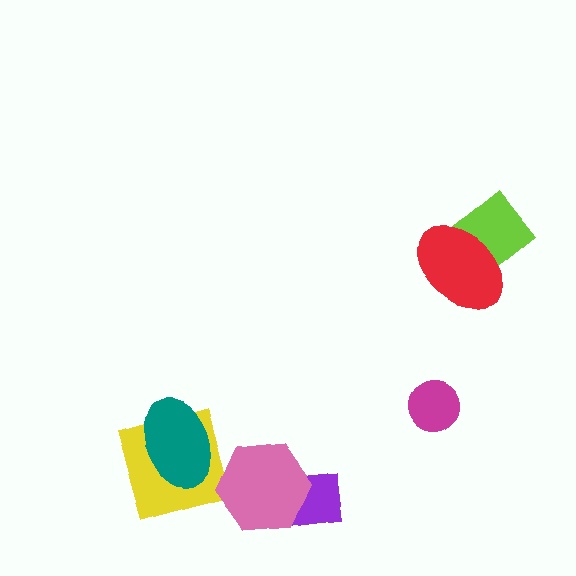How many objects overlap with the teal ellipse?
1 object overlaps with the teal ellipse.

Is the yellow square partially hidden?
Yes, it is partially covered by another shape.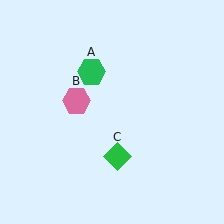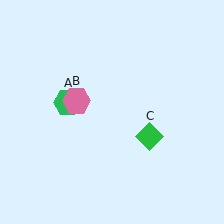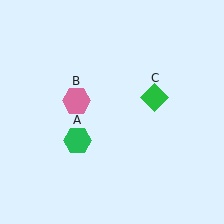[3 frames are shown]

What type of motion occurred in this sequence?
The green hexagon (object A), green diamond (object C) rotated counterclockwise around the center of the scene.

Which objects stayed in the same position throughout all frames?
Pink hexagon (object B) remained stationary.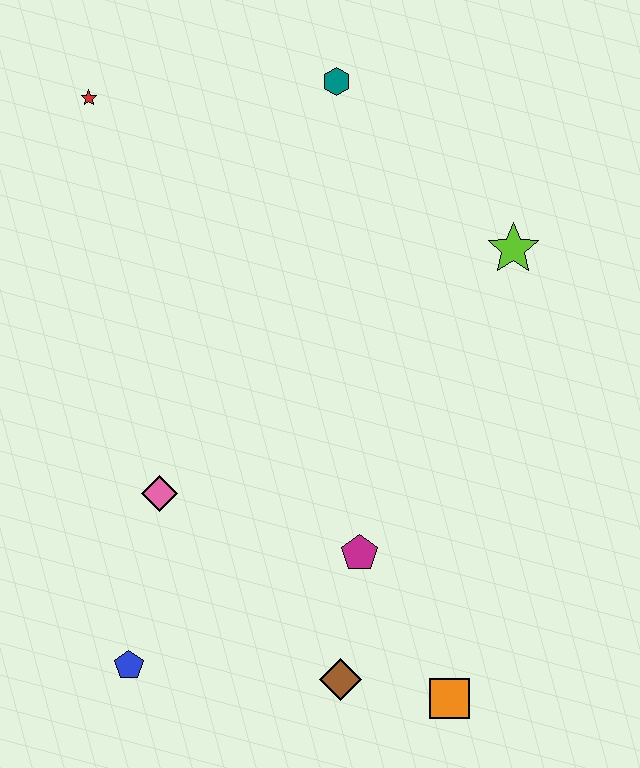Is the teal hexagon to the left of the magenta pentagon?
Yes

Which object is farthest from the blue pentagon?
The teal hexagon is farthest from the blue pentagon.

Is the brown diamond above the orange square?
Yes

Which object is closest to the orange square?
The brown diamond is closest to the orange square.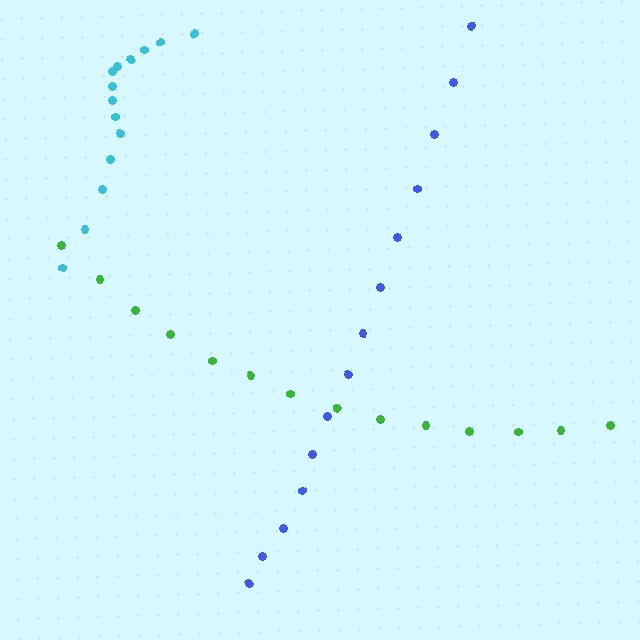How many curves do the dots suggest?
There are 3 distinct paths.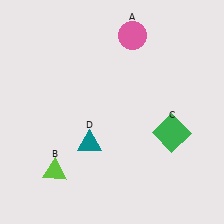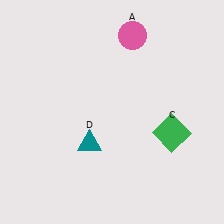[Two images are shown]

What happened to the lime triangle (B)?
The lime triangle (B) was removed in Image 2. It was in the bottom-left area of Image 1.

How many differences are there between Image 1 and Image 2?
There is 1 difference between the two images.